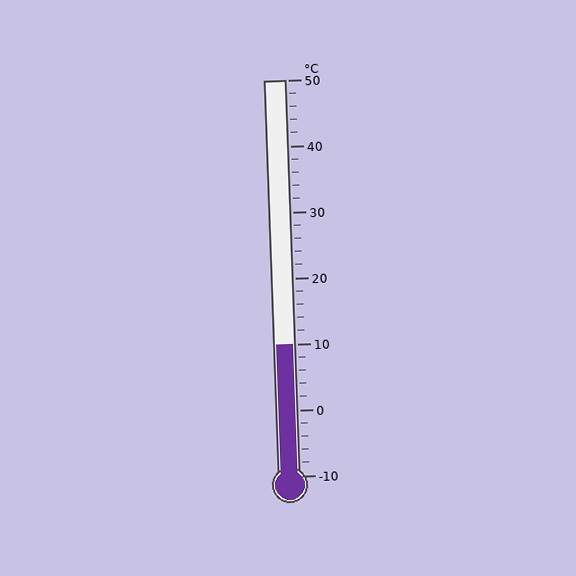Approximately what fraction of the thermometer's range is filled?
The thermometer is filled to approximately 35% of its range.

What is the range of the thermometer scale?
The thermometer scale ranges from -10°C to 50°C.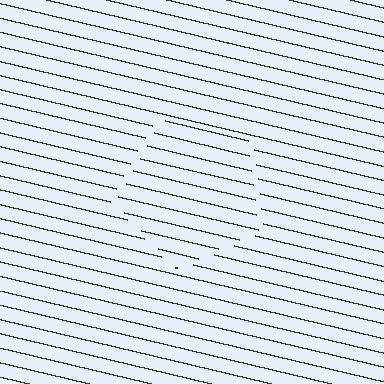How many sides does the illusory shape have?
5 sides — the line-ends trace a pentagon.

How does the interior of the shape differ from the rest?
The interior of the shape contains the same grating, shifted by half a period — the contour is defined by the phase discontinuity where line-ends from the inner and outer gratings abut.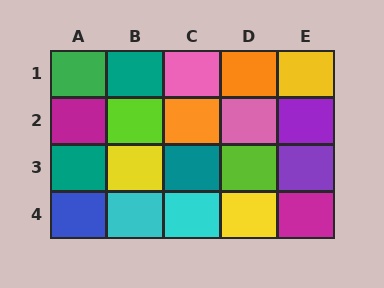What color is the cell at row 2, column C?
Orange.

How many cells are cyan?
2 cells are cyan.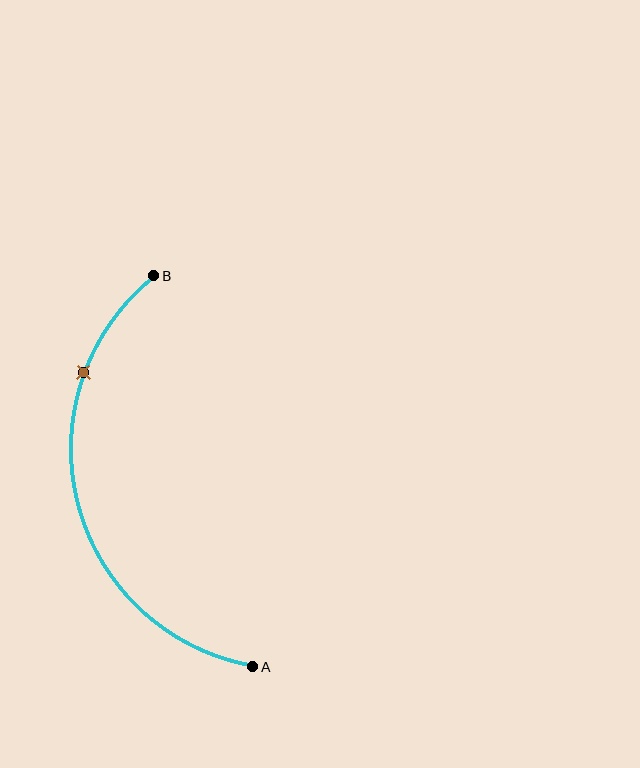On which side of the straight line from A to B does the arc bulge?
The arc bulges to the left of the straight line connecting A and B.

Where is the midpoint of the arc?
The arc midpoint is the point on the curve farthest from the straight line joining A and B. It sits to the left of that line.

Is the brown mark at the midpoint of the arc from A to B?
No. The brown mark lies on the arc but is closer to endpoint B. The arc midpoint would be at the point on the curve equidistant along the arc from both A and B.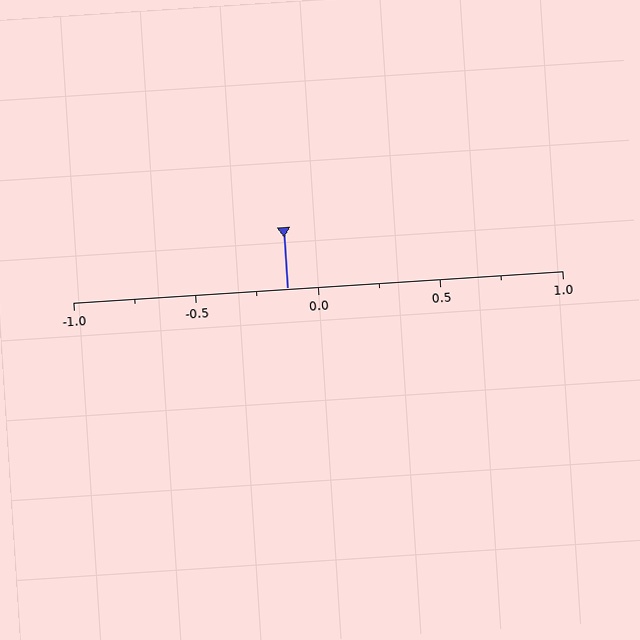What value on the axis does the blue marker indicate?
The marker indicates approximately -0.12.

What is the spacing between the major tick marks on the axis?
The major ticks are spaced 0.5 apart.